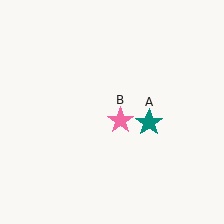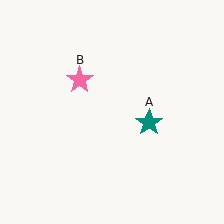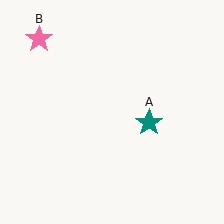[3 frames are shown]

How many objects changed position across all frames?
1 object changed position: pink star (object B).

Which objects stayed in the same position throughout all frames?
Teal star (object A) remained stationary.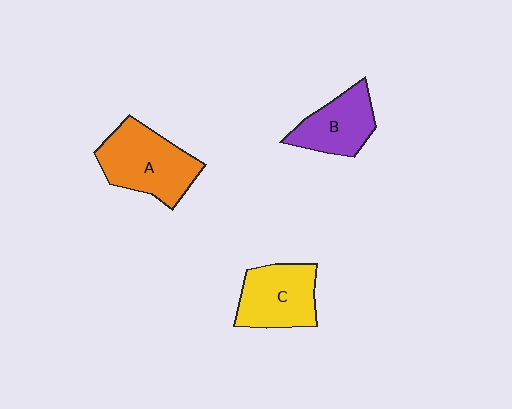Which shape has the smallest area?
Shape B (purple).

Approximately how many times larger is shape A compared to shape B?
Approximately 1.4 times.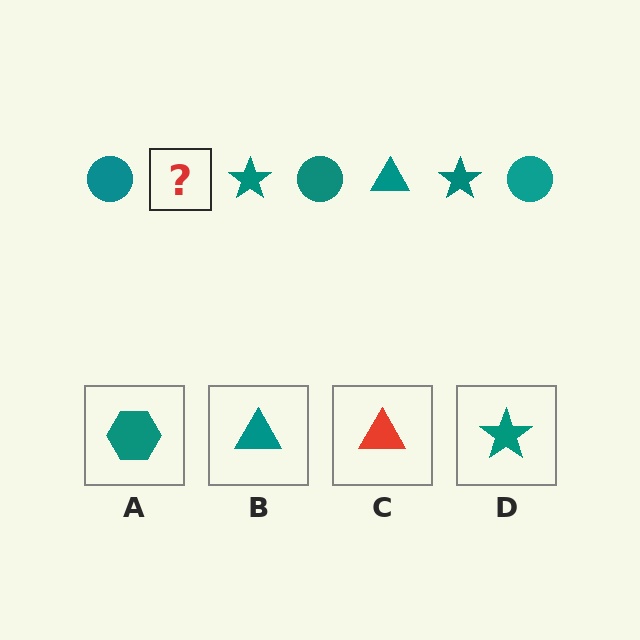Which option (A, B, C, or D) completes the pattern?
B.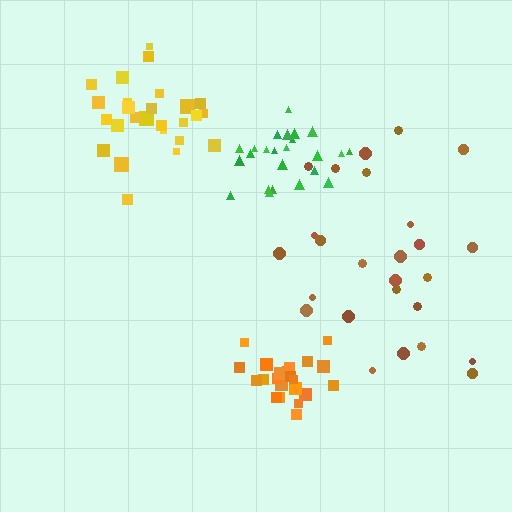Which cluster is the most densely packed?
Orange.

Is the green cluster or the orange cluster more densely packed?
Orange.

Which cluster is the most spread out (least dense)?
Brown.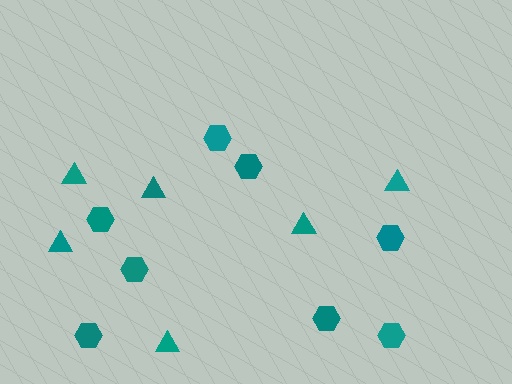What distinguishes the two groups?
There are 2 groups: one group of hexagons (8) and one group of triangles (6).